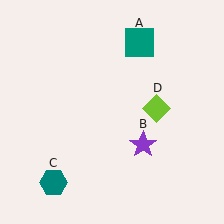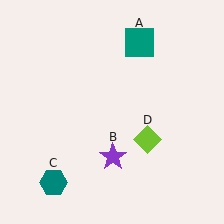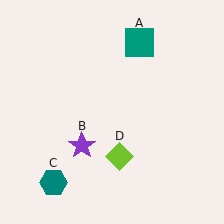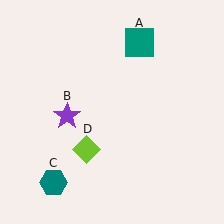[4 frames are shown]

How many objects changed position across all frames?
2 objects changed position: purple star (object B), lime diamond (object D).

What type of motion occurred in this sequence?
The purple star (object B), lime diamond (object D) rotated clockwise around the center of the scene.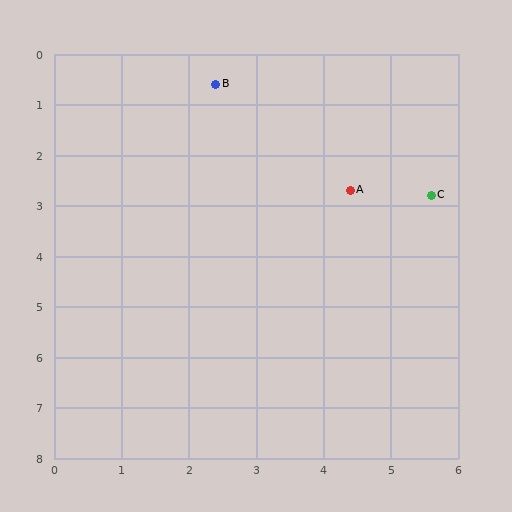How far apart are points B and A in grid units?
Points B and A are about 2.9 grid units apart.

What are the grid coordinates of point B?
Point B is at approximately (2.4, 0.6).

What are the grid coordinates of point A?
Point A is at approximately (4.4, 2.7).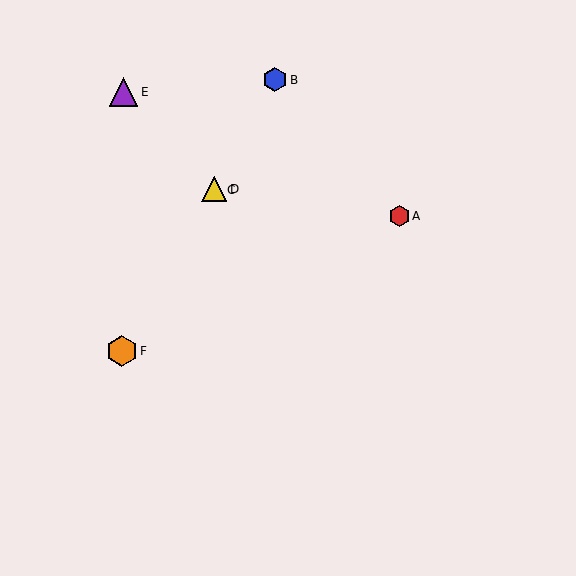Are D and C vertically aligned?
Yes, both are at x≈214.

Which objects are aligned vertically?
Objects C, D are aligned vertically.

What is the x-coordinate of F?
Object F is at x≈122.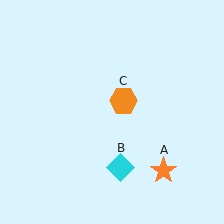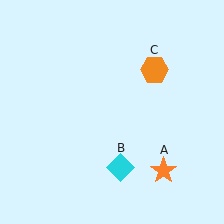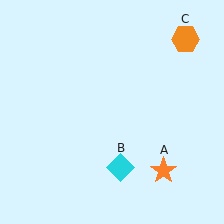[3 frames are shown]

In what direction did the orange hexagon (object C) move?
The orange hexagon (object C) moved up and to the right.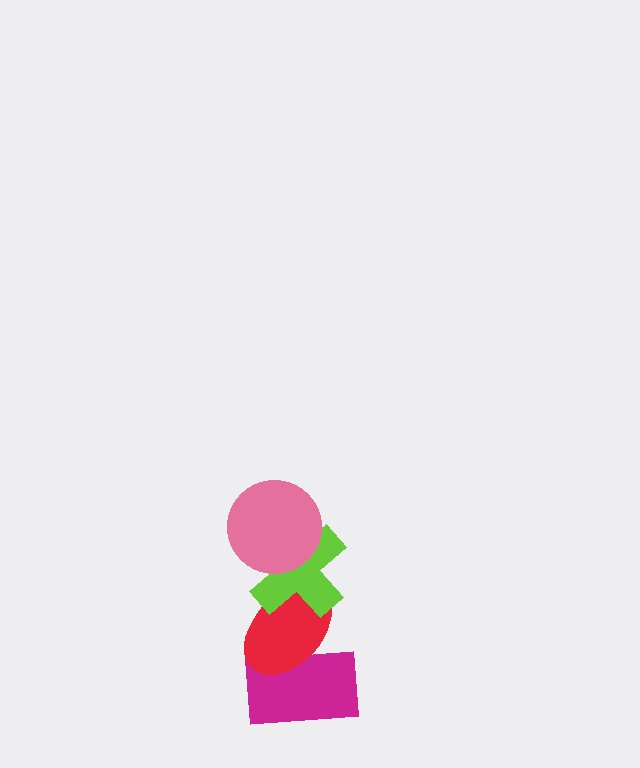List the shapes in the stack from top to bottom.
From top to bottom: the pink circle, the lime cross, the red ellipse, the magenta rectangle.